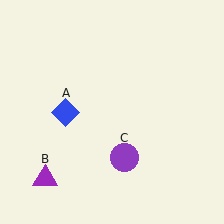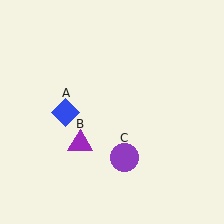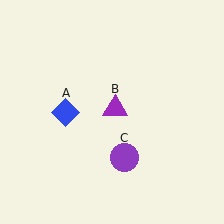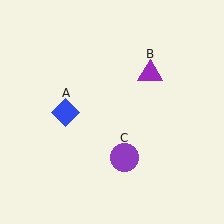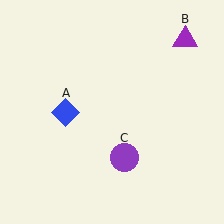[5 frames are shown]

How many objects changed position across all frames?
1 object changed position: purple triangle (object B).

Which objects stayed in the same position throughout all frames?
Blue diamond (object A) and purple circle (object C) remained stationary.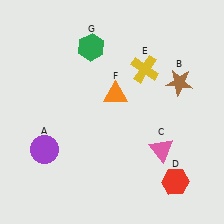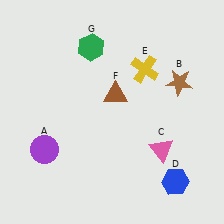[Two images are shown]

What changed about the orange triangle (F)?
In Image 1, F is orange. In Image 2, it changed to brown.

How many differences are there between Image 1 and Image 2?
There are 2 differences between the two images.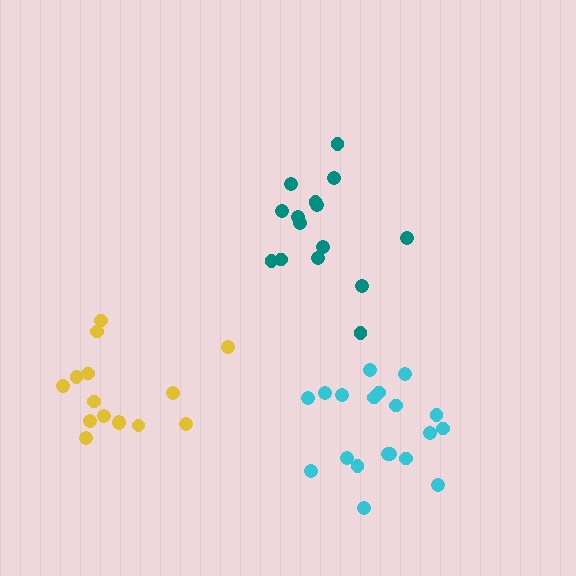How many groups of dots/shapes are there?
There are 3 groups.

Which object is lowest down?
The cyan cluster is bottommost.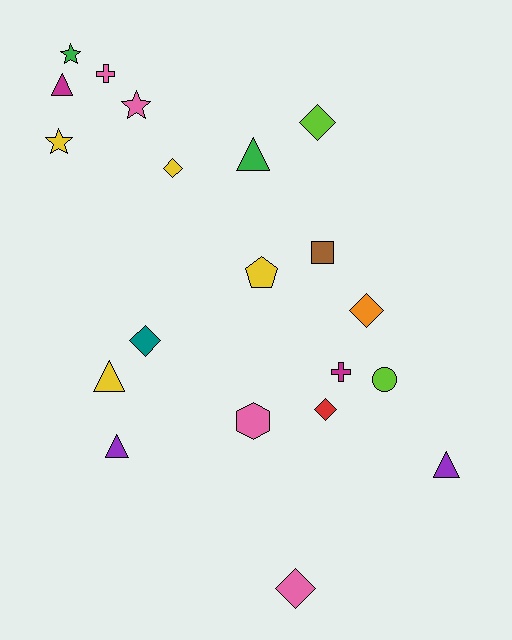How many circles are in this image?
There is 1 circle.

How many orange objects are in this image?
There is 1 orange object.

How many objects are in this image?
There are 20 objects.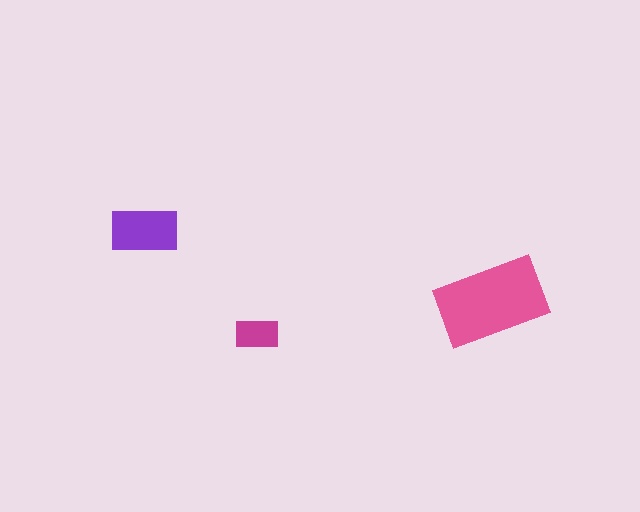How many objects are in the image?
There are 3 objects in the image.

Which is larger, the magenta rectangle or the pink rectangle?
The pink one.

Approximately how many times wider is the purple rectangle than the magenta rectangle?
About 1.5 times wider.